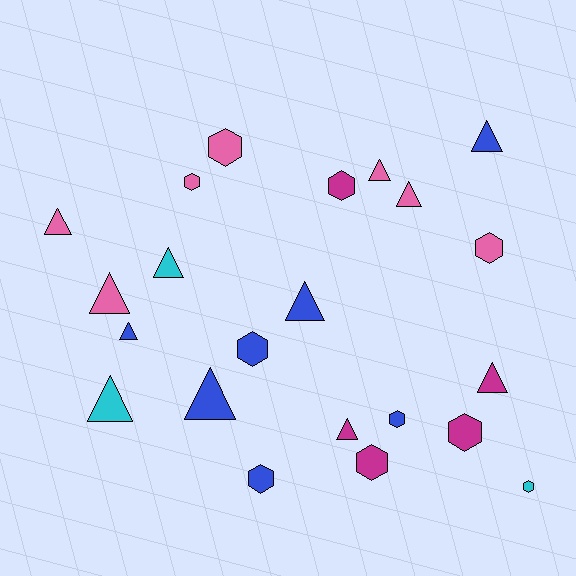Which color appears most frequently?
Blue, with 7 objects.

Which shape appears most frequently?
Triangle, with 12 objects.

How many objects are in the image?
There are 22 objects.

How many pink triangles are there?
There are 4 pink triangles.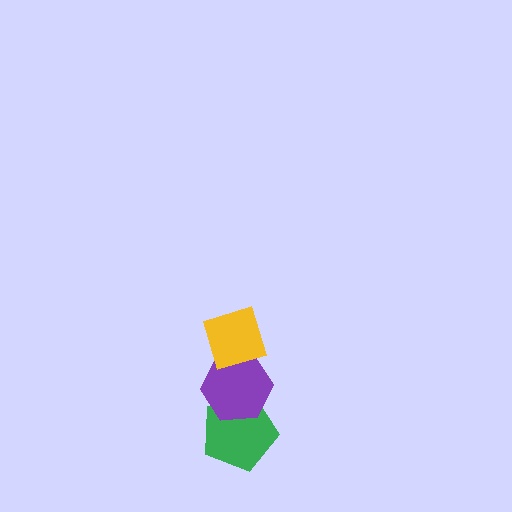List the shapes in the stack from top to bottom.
From top to bottom: the yellow diamond, the purple hexagon, the green pentagon.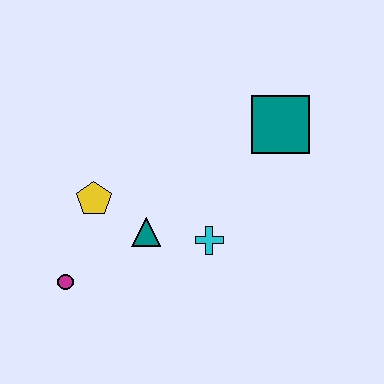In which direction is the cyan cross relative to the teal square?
The cyan cross is below the teal square.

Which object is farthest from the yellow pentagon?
The teal square is farthest from the yellow pentagon.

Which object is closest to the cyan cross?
The teal triangle is closest to the cyan cross.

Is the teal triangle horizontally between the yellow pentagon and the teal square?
Yes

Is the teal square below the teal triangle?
No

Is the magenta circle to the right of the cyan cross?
No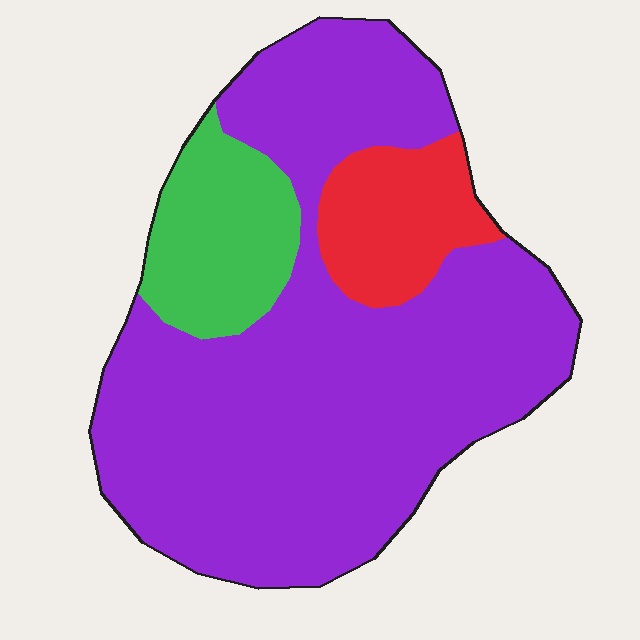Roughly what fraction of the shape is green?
Green covers around 15% of the shape.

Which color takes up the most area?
Purple, at roughly 75%.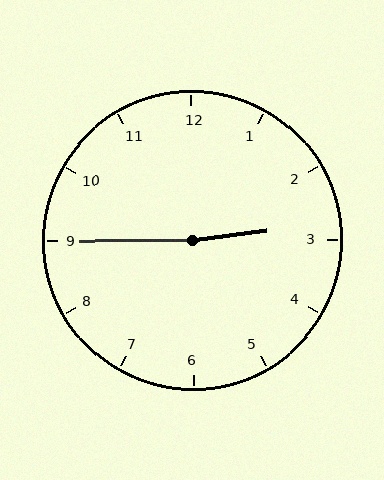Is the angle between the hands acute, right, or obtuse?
It is obtuse.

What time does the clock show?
2:45.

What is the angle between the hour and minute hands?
Approximately 172 degrees.